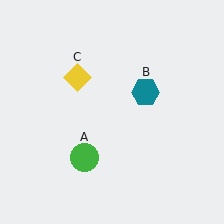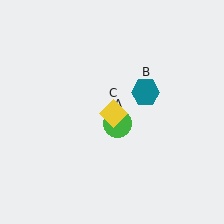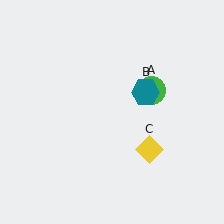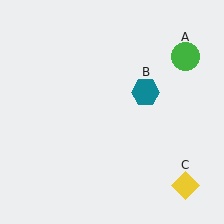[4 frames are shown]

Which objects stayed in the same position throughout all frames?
Teal hexagon (object B) remained stationary.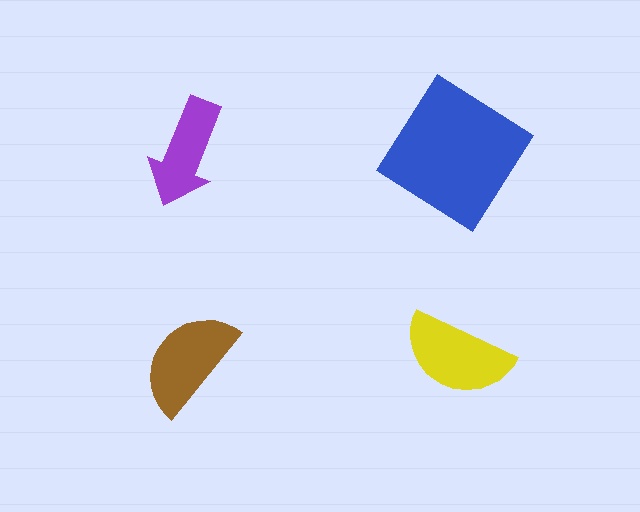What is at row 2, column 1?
A brown semicircle.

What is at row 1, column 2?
A blue diamond.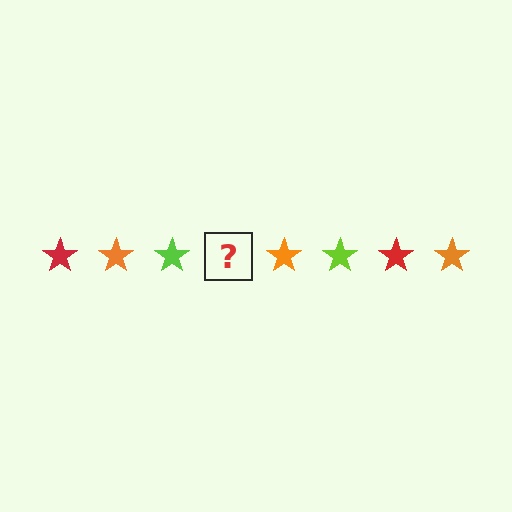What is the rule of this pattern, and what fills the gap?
The rule is that the pattern cycles through red, orange, lime stars. The gap should be filled with a red star.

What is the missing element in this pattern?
The missing element is a red star.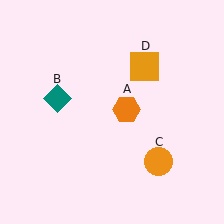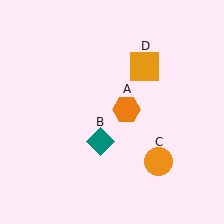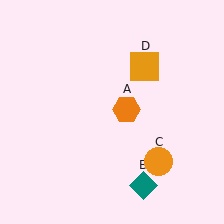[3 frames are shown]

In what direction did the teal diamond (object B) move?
The teal diamond (object B) moved down and to the right.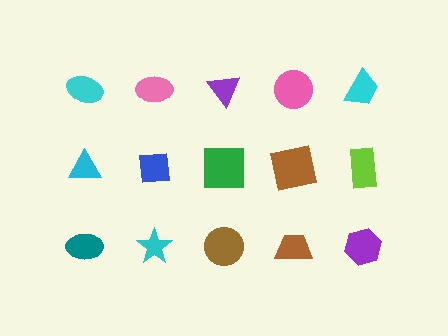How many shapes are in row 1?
5 shapes.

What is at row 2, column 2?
A blue square.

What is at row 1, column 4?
A pink circle.